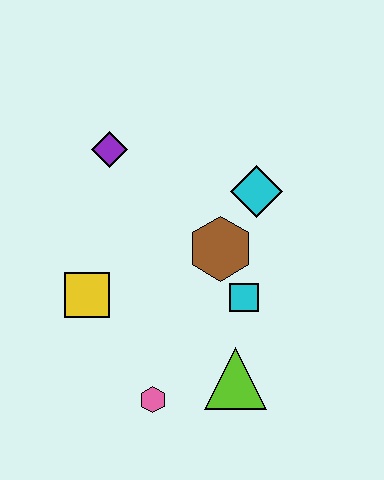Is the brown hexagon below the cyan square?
No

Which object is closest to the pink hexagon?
The lime triangle is closest to the pink hexagon.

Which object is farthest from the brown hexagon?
The pink hexagon is farthest from the brown hexagon.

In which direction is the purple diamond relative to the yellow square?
The purple diamond is above the yellow square.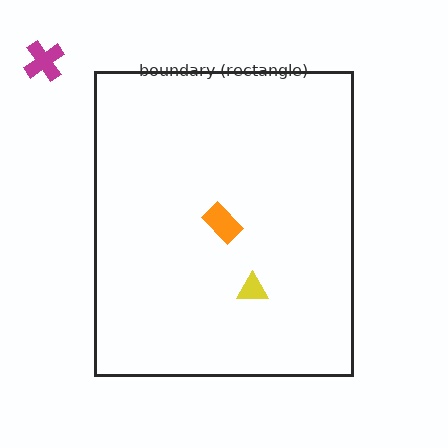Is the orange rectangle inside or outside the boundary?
Inside.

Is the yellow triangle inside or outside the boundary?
Inside.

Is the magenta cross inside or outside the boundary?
Outside.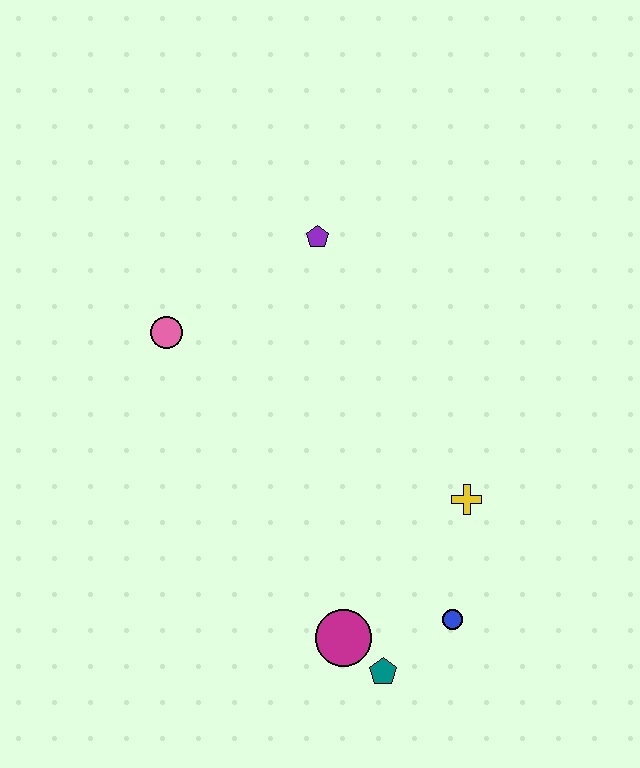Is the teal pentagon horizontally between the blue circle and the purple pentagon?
Yes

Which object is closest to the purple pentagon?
The pink circle is closest to the purple pentagon.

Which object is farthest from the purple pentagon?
The teal pentagon is farthest from the purple pentagon.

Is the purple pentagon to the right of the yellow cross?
No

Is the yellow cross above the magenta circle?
Yes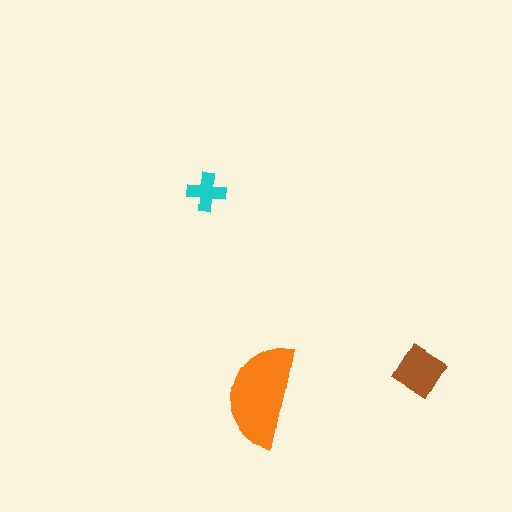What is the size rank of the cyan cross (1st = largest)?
3rd.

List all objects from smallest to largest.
The cyan cross, the brown diamond, the orange semicircle.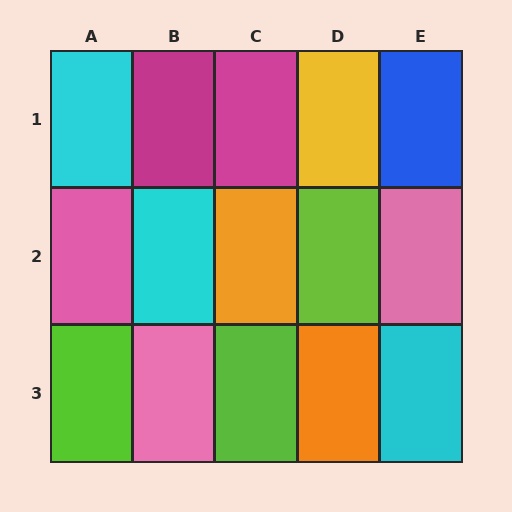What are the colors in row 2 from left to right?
Pink, cyan, orange, lime, pink.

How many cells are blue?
1 cell is blue.